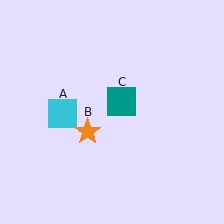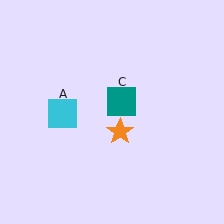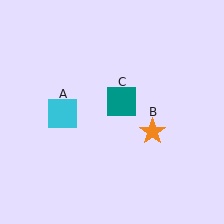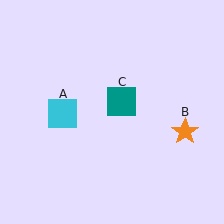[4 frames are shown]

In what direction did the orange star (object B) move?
The orange star (object B) moved right.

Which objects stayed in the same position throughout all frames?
Cyan square (object A) and teal square (object C) remained stationary.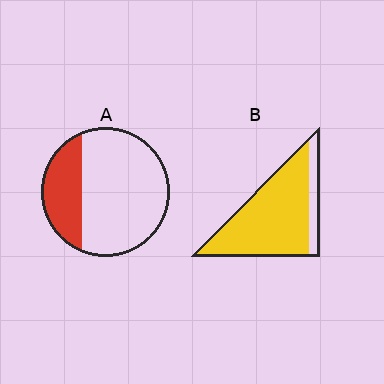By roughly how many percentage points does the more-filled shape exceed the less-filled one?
By roughly 55 percentage points (B over A).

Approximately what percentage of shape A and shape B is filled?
A is approximately 25% and B is approximately 85%.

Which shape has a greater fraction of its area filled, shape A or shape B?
Shape B.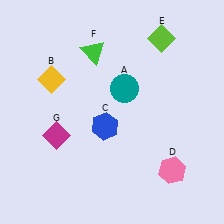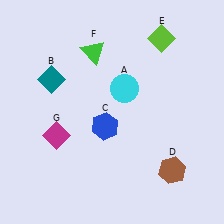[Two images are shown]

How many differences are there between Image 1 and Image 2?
There are 3 differences between the two images.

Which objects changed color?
A changed from teal to cyan. B changed from yellow to teal. D changed from pink to brown.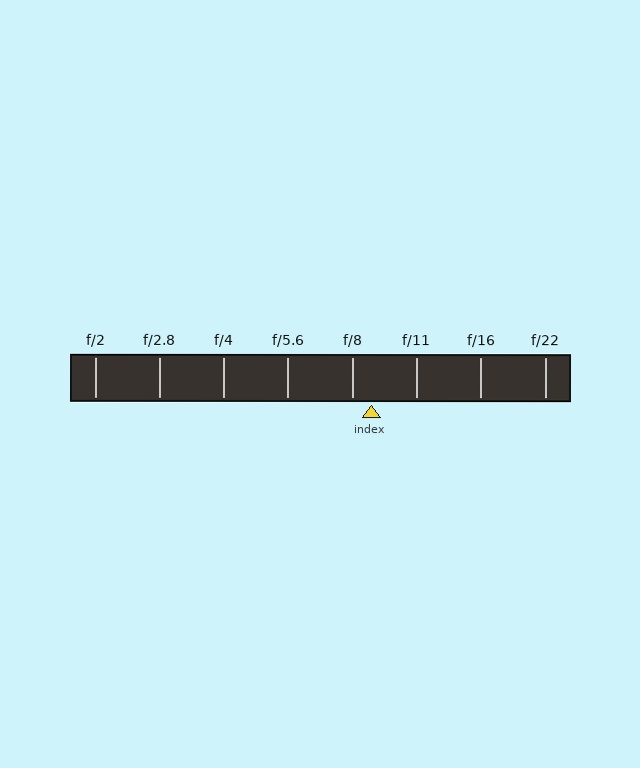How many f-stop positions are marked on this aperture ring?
There are 8 f-stop positions marked.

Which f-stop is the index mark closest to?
The index mark is closest to f/8.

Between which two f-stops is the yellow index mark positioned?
The index mark is between f/8 and f/11.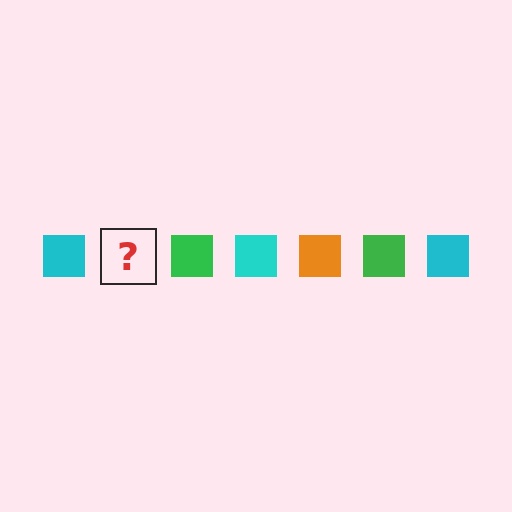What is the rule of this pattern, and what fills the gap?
The rule is that the pattern cycles through cyan, orange, green squares. The gap should be filled with an orange square.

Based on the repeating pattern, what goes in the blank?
The blank should be an orange square.